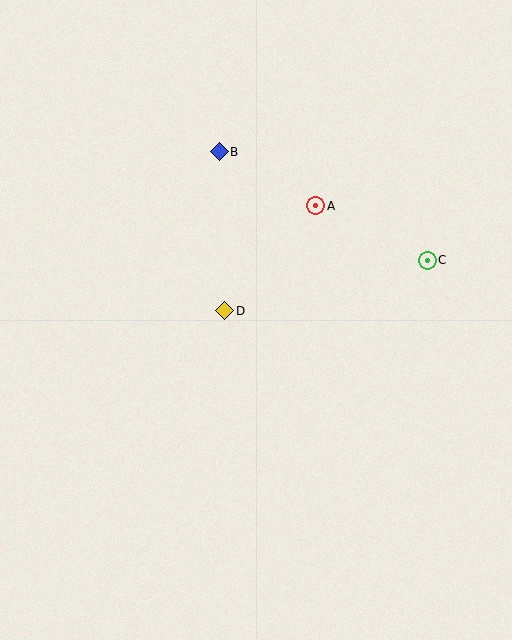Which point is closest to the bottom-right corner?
Point C is closest to the bottom-right corner.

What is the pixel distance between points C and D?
The distance between C and D is 209 pixels.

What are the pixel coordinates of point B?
Point B is at (219, 152).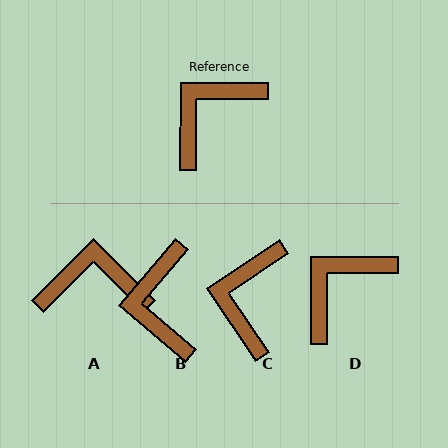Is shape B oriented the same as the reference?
No, it is off by about 50 degrees.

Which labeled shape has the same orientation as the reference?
D.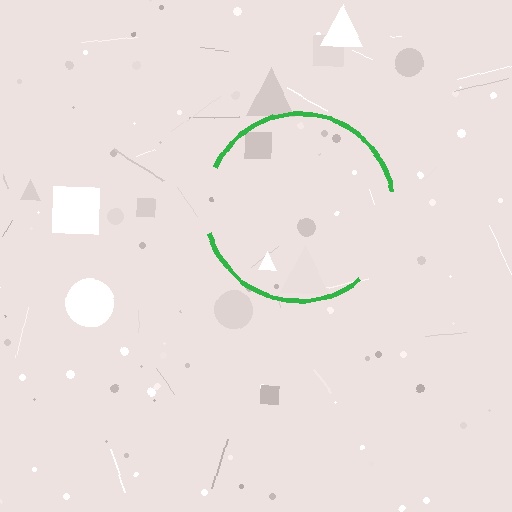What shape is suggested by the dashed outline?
The dashed outline suggests a circle.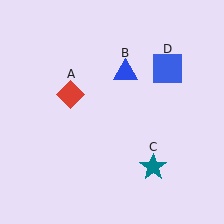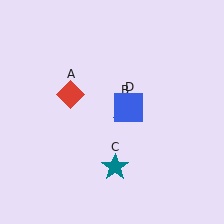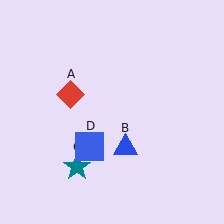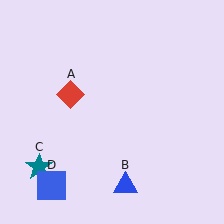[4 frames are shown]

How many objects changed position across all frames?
3 objects changed position: blue triangle (object B), teal star (object C), blue square (object D).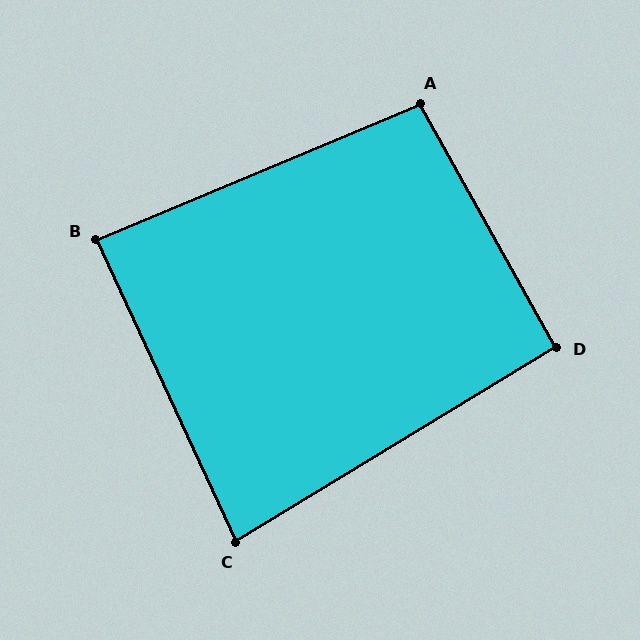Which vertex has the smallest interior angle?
C, at approximately 83 degrees.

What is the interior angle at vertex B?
Approximately 88 degrees (approximately right).